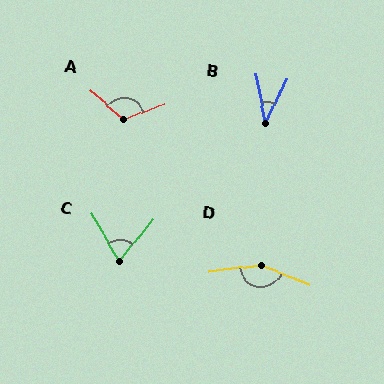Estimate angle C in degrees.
Approximately 69 degrees.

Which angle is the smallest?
B, at approximately 36 degrees.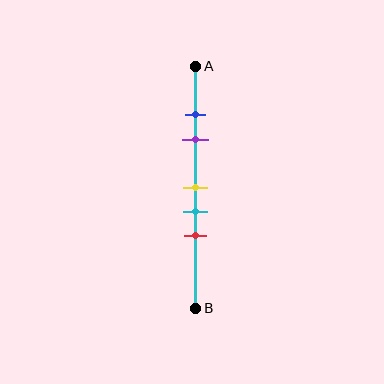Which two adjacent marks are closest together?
The blue and purple marks are the closest adjacent pair.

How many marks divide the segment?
There are 5 marks dividing the segment.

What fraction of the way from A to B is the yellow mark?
The yellow mark is approximately 50% (0.5) of the way from A to B.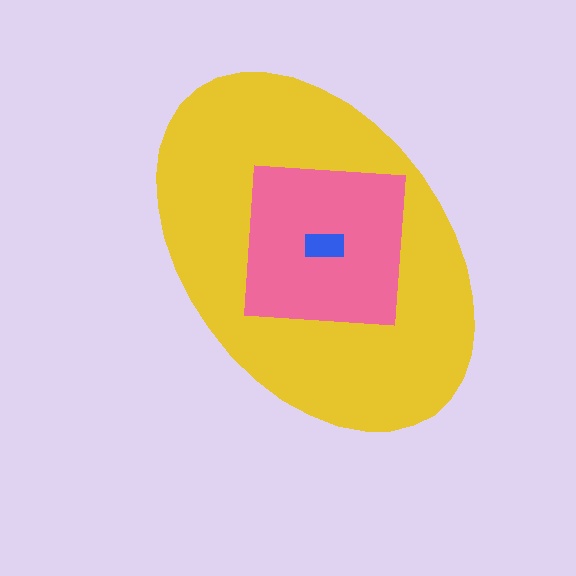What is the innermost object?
The blue rectangle.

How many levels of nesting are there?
3.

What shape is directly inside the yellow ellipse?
The pink square.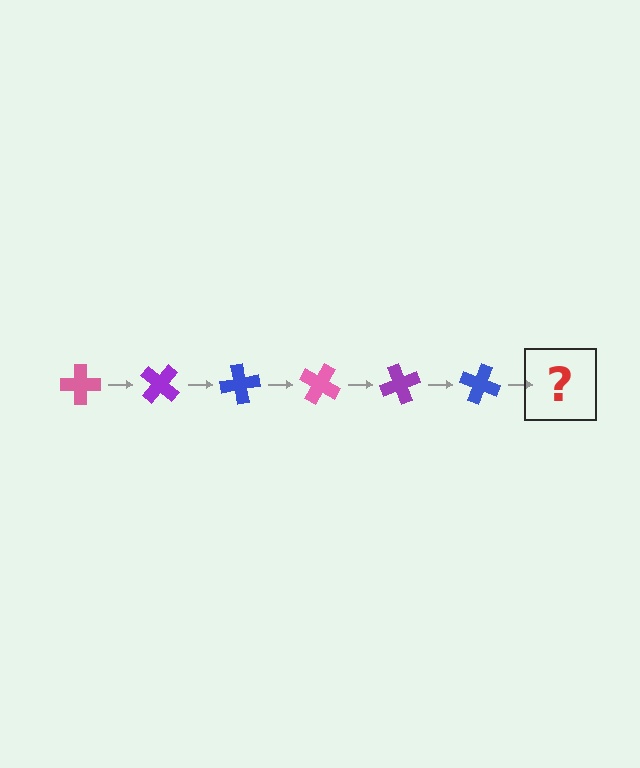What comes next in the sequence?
The next element should be a pink cross, rotated 240 degrees from the start.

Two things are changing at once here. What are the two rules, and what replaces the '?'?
The two rules are that it rotates 40 degrees each step and the color cycles through pink, purple, and blue. The '?' should be a pink cross, rotated 240 degrees from the start.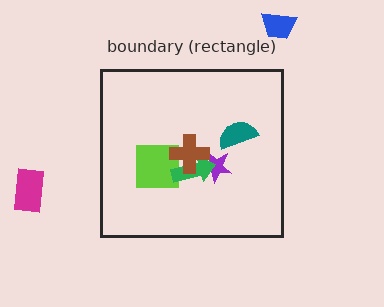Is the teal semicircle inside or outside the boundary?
Inside.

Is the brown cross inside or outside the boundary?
Inside.